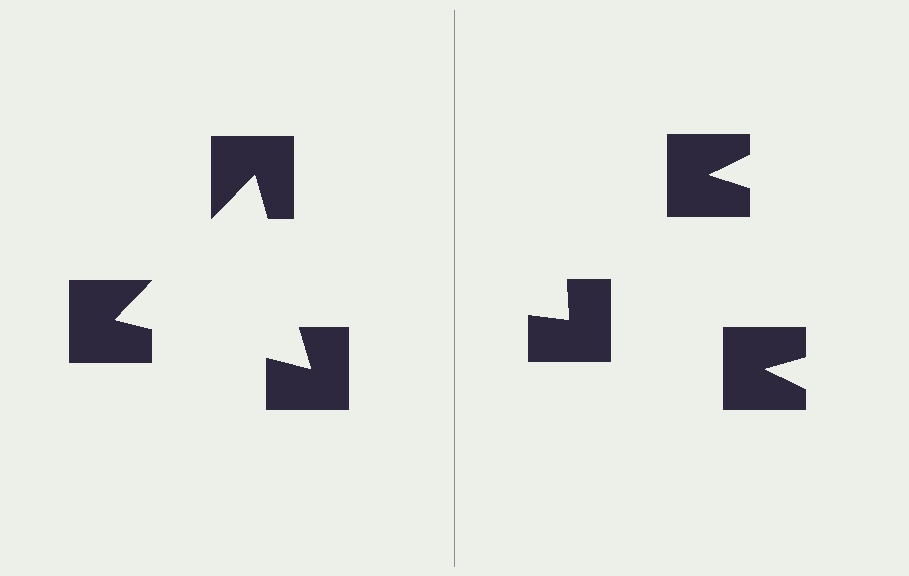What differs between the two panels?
The notched squares are positioned identically on both sides; only the wedge orientations differ. On the left they align to a triangle; on the right they are misaligned.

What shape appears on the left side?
An illusory triangle.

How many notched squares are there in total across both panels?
6 — 3 on each side.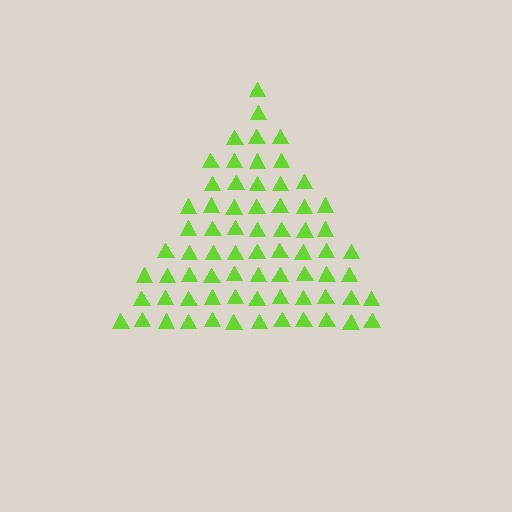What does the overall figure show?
The overall figure shows a triangle.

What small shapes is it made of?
It is made of small triangles.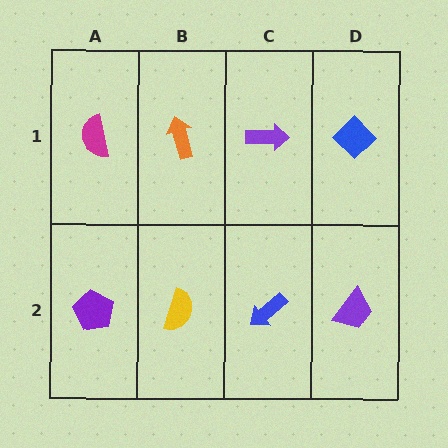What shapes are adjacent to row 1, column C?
A blue arrow (row 2, column C), an orange arrow (row 1, column B), a blue diamond (row 1, column D).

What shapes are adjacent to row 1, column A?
A purple pentagon (row 2, column A), an orange arrow (row 1, column B).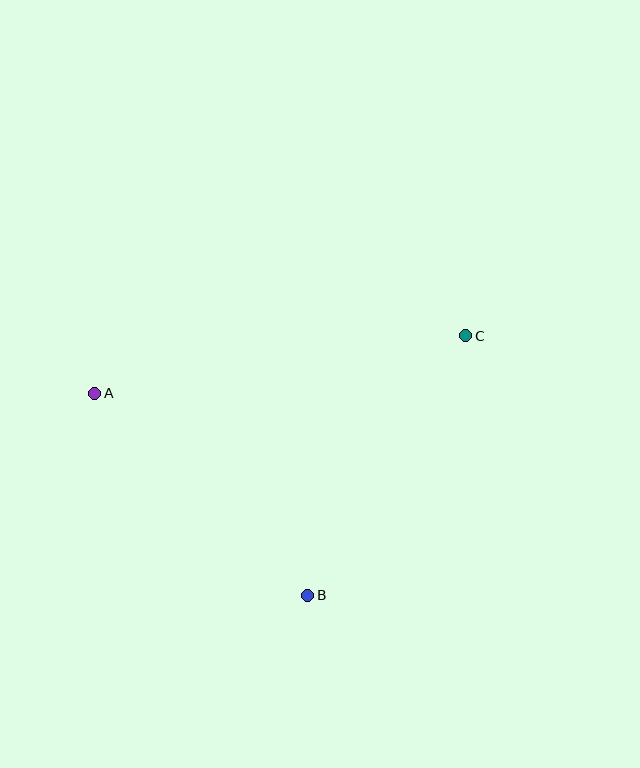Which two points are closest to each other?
Points A and B are closest to each other.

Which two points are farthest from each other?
Points A and C are farthest from each other.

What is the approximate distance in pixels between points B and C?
The distance between B and C is approximately 304 pixels.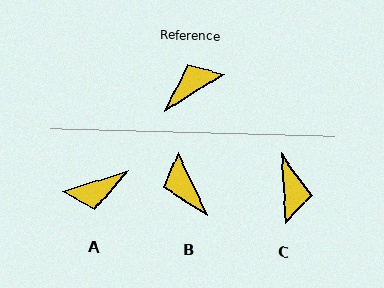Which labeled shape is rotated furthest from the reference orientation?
A, about 165 degrees away.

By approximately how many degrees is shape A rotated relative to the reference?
Approximately 165 degrees counter-clockwise.